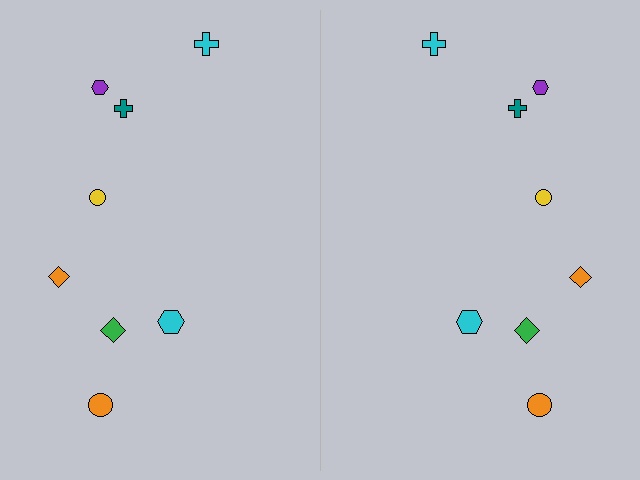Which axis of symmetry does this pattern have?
The pattern has a vertical axis of symmetry running through the center of the image.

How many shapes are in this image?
There are 16 shapes in this image.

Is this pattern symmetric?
Yes, this pattern has bilateral (reflection) symmetry.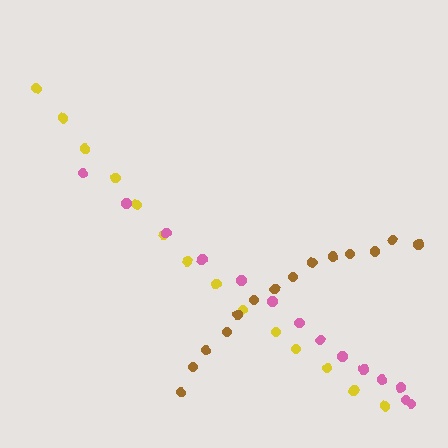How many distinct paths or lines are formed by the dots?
There are 3 distinct paths.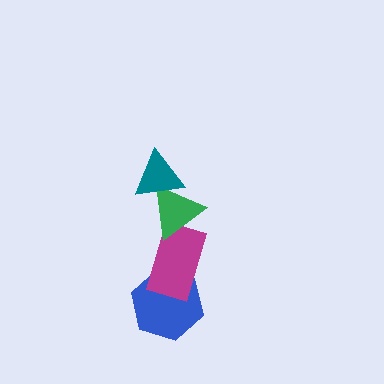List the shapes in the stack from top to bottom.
From top to bottom: the teal triangle, the green triangle, the magenta rectangle, the blue hexagon.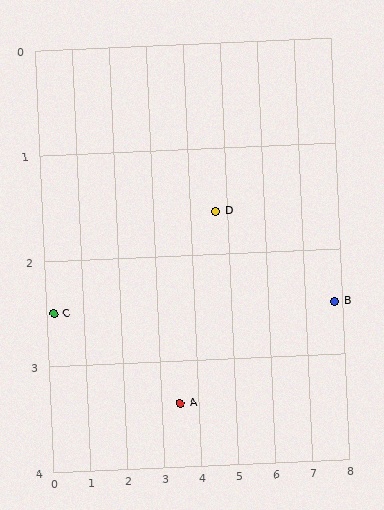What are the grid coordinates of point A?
Point A is at approximately (3.5, 3.4).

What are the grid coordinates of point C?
Point C is at approximately (0.2, 2.5).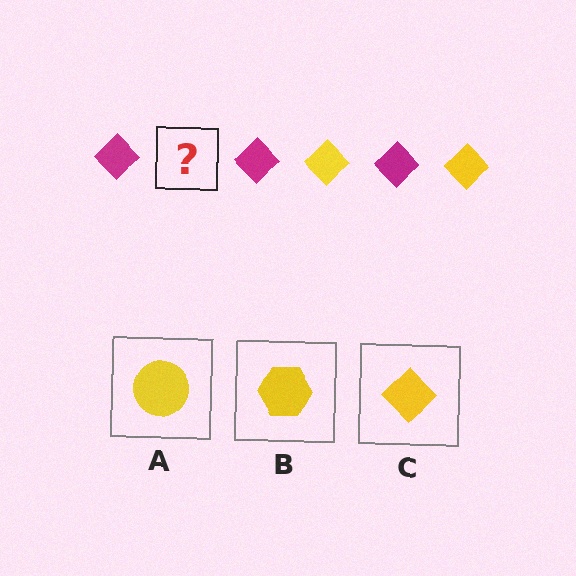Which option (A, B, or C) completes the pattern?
C.